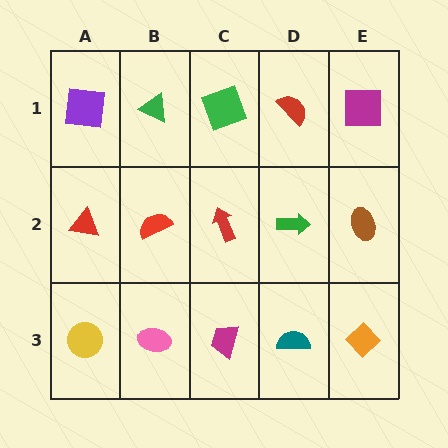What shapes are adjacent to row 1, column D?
A green arrow (row 2, column D), a green square (row 1, column C), a magenta square (row 1, column E).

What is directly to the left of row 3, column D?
A magenta trapezoid.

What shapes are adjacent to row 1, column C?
A red arrow (row 2, column C), a green triangle (row 1, column B), a red semicircle (row 1, column D).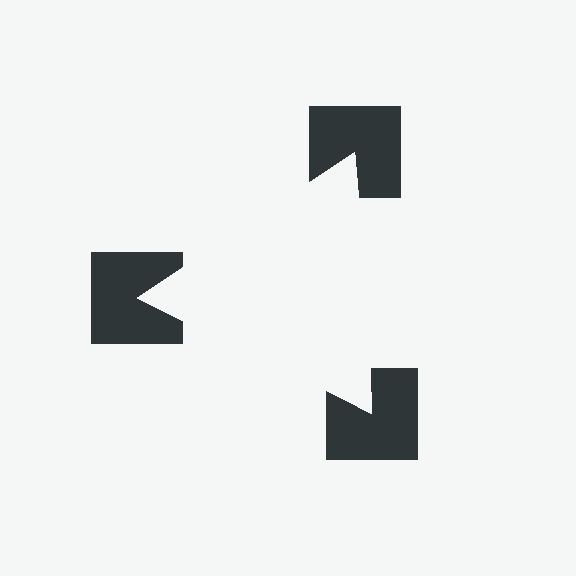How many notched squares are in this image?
There are 3 — one at each vertex of the illusory triangle.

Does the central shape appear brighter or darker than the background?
It typically appears slightly brighter than the background, even though no actual brightness change is drawn.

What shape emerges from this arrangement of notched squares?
An illusory triangle — its edges are inferred from the aligned wedge cuts in the notched squares, not physically drawn.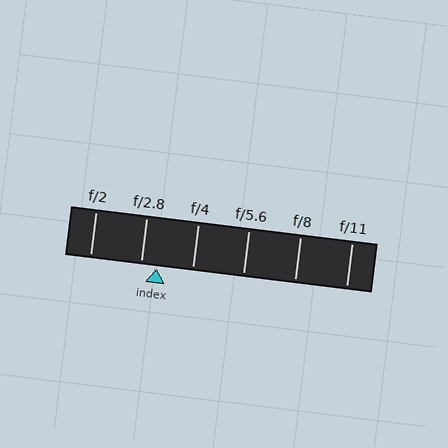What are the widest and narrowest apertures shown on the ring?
The widest aperture shown is f/2 and the narrowest is f/11.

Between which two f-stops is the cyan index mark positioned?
The index mark is between f/2.8 and f/4.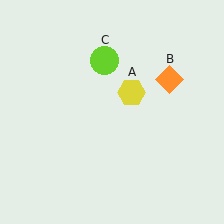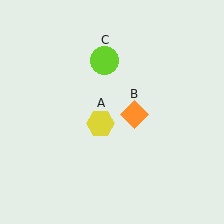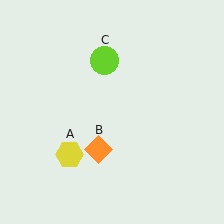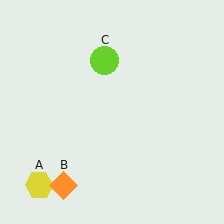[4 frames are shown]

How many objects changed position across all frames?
2 objects changed position: yellow hexagon (object A), orange diamond (object B).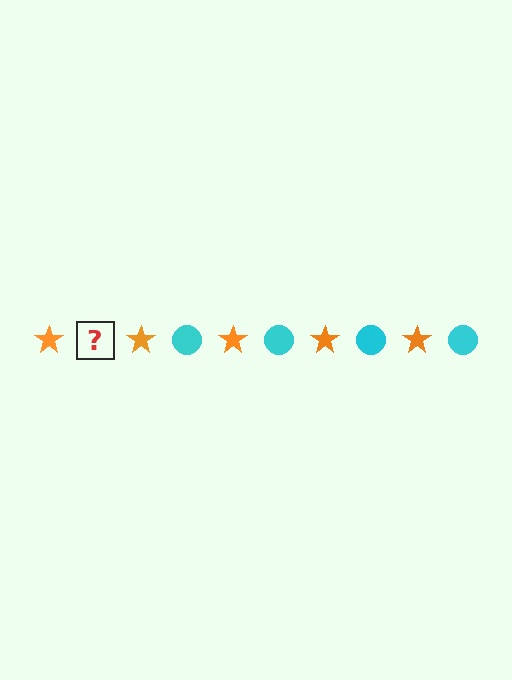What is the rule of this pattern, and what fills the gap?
The rule is that the pattern alternates between orange star and cyan circle. The gap should be filled with a cyan circle.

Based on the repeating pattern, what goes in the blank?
The blank should be a cyan circle.